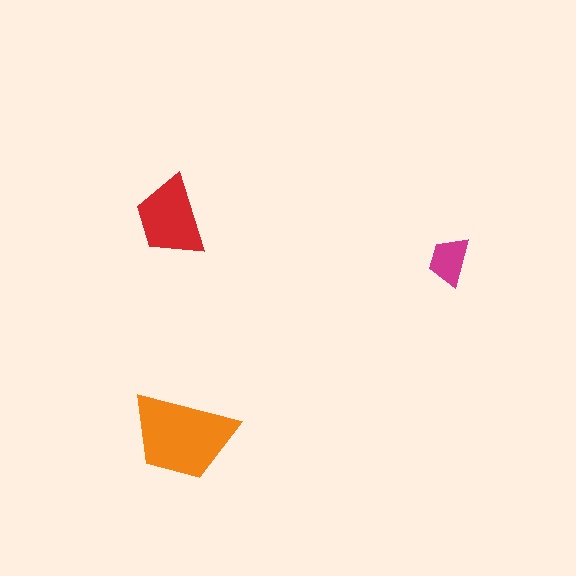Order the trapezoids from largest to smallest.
the orange one, the red one, the magenta one.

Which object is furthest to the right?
The magenta trapezoid is rightmost.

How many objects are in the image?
There are 3 objects in the image.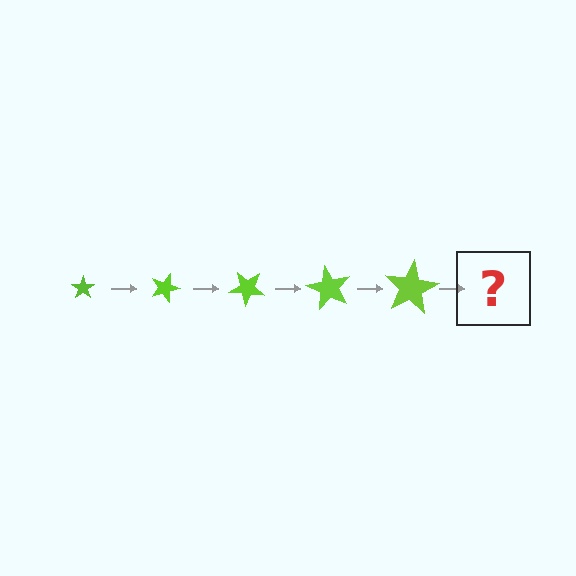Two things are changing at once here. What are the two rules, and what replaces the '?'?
The two rules are that the star grows larger each step and it rotates 20 degrees each step. The '?' should be a star, larger than the previous one and rotated 100 degrees from the start.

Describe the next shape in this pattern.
It should be a star, larger than the previous one and rotated 100 degrees from the start.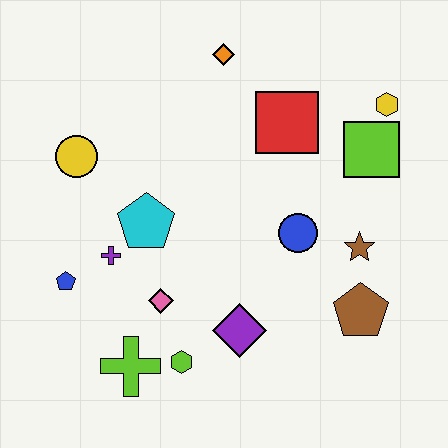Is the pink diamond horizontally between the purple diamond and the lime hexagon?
No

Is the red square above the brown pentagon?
Yes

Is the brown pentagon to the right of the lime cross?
Yes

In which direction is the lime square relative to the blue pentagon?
The lime square is to the right of the blue pentagon.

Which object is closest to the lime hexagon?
The lime cross is closest to the lime hexagon.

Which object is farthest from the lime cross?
The yellow hexagon is farthest from the lime cross.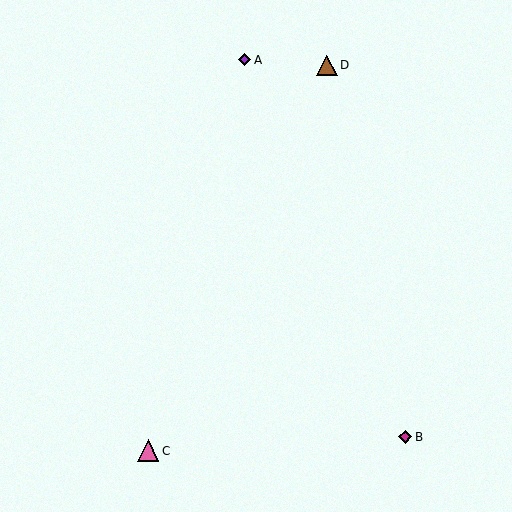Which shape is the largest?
The pink triangle (labeled C) is the largest.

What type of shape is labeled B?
Shape B is a magenta diamond.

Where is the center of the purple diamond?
The center of the purple diamond is at (244, 60).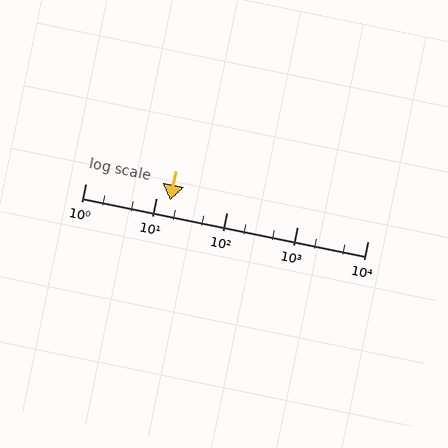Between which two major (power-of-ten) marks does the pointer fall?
The pointer is between 10 and 100.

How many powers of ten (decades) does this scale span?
The scale spans 4 decades, from 1 to 10000.